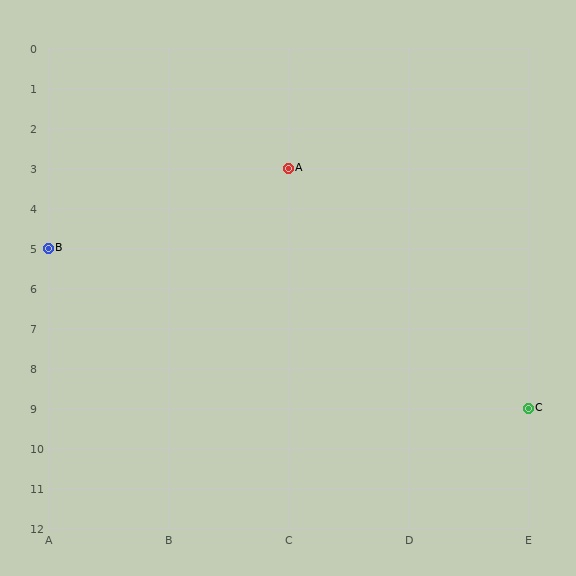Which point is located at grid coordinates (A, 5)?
Point B is at (A, 5).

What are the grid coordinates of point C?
Point C is at grid coordinates (E, 9).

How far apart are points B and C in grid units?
Points B and C are 4 columns and 4 rows apart (about 5.7 grid units diagonally).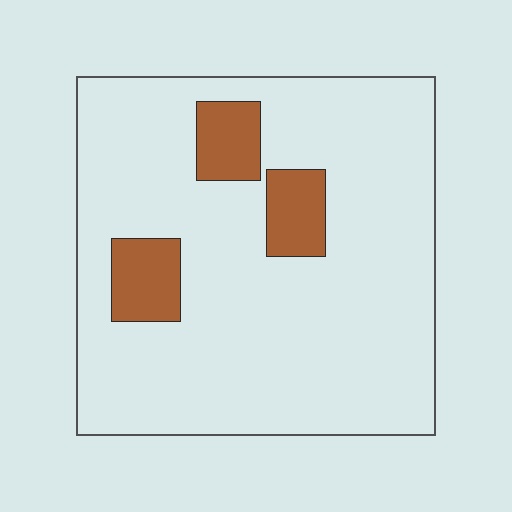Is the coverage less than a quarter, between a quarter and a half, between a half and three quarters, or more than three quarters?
Less than a quarter.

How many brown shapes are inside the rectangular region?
3.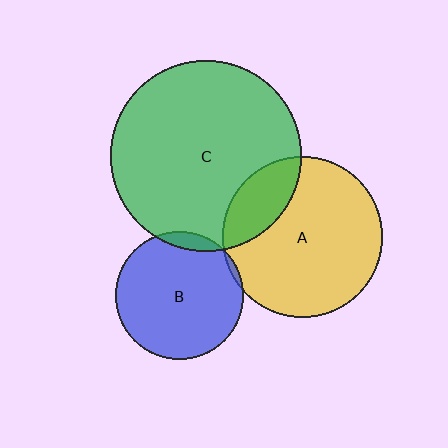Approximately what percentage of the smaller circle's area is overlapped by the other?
Approximately 5%.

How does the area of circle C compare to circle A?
Approximately 1.4 times.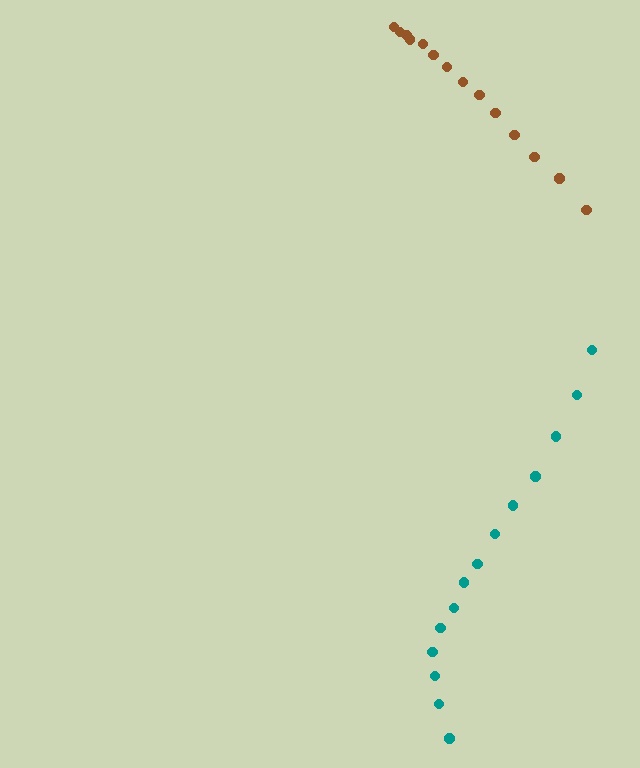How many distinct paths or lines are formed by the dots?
There are 2 distinct paths.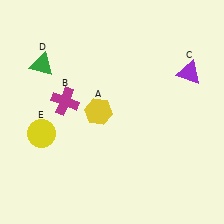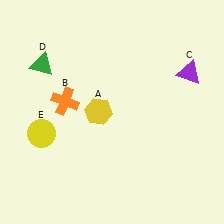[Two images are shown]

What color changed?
The cross (B) changed from magenta in Image 1 to orange in Image 2.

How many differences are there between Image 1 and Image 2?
There is 1 difference between the two images.